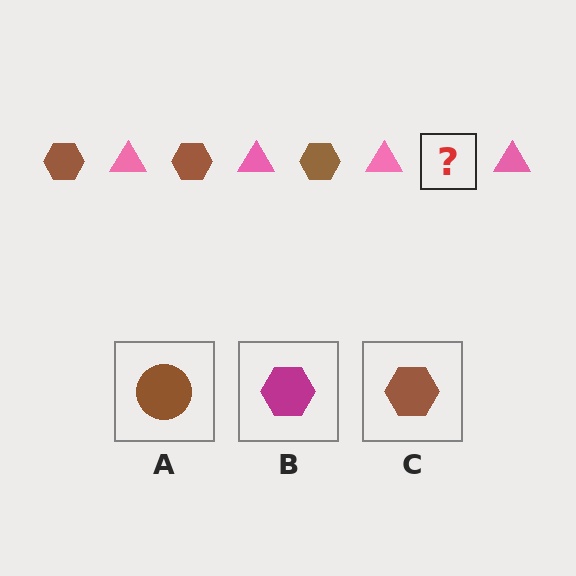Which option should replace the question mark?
Option C.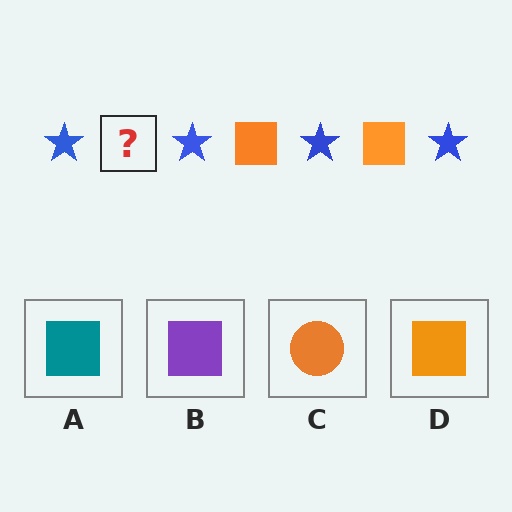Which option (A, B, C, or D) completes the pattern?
D.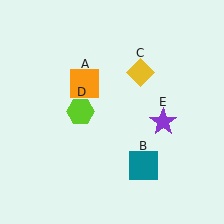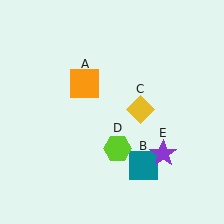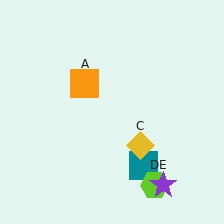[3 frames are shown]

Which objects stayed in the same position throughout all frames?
Orange square (object A) and teal square (object B) remained stationary.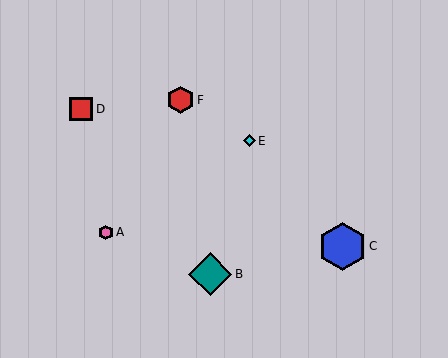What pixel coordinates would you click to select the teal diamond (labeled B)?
Click at (210, 274) to select the teal diamond B.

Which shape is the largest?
The blue hexagon (labeled C) is the largest.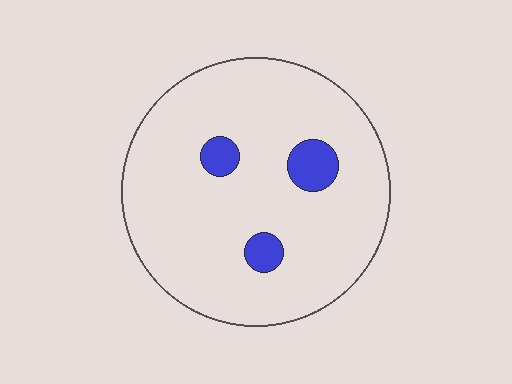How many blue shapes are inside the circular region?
3.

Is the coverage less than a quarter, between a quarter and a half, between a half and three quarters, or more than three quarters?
Less than a quarter.